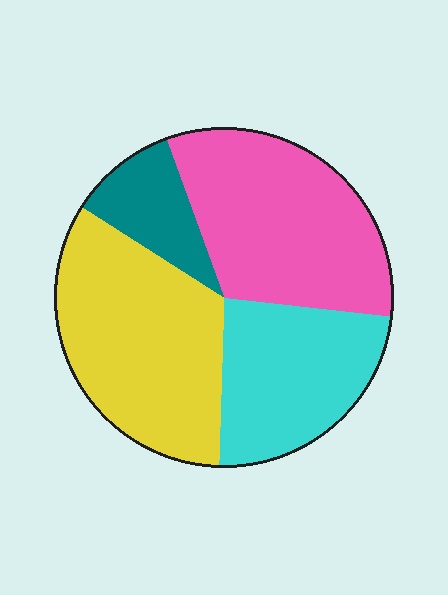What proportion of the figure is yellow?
Yellow covers about 35% of the figure.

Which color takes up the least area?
Teal, at roughly 10%.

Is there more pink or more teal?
Pink.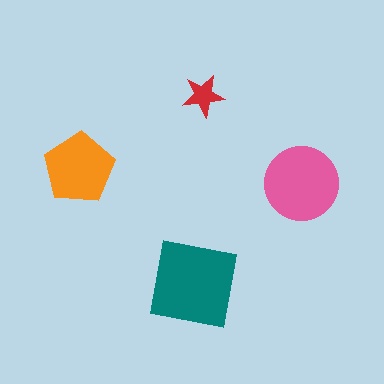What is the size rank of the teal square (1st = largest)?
1st.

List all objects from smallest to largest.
The red star, the orange pentagon, the pink circle, the teal square.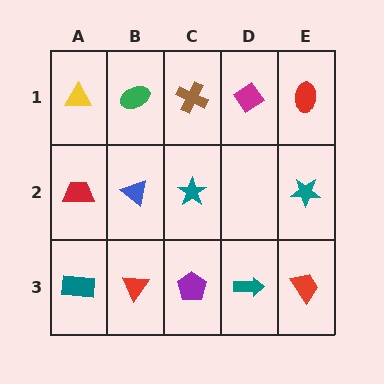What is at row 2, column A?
A red trapezoid.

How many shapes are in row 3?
5 shapes.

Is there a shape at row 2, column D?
No, that cell is empty.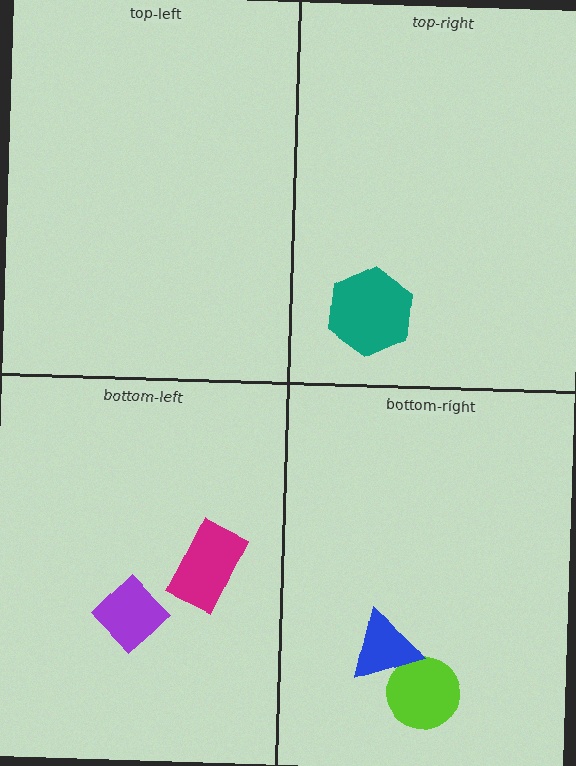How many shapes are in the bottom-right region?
2.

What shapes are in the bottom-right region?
The lime circle, the blue triangle.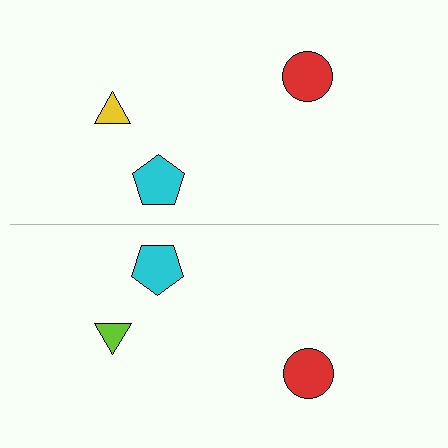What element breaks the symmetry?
The lime triangle on the bottom side breaks the symmetry — its mirror counterpart is yellow.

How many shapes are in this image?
There are 6 shapes in this image.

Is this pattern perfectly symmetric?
No, the pattern is not perfectly symmetric. The lime triangle on the bottom side breaks the symmetry — its mirror counterpart is yellow.